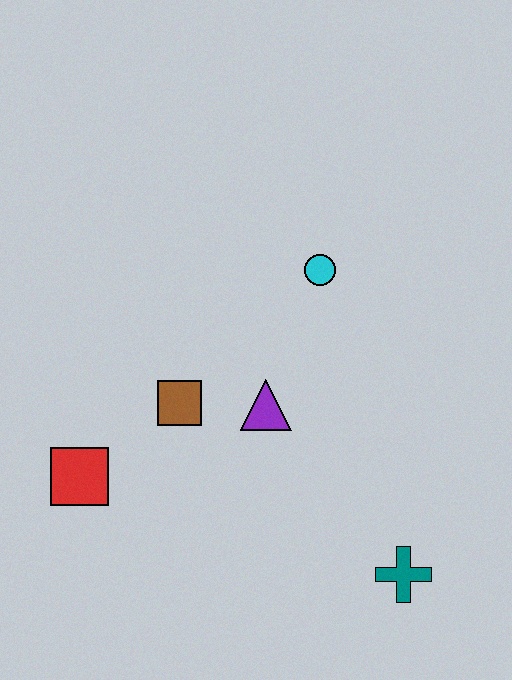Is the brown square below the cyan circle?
Yes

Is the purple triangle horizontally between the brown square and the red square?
No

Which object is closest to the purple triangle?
The brown square is closest to the purple triangle.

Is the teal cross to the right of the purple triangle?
Yes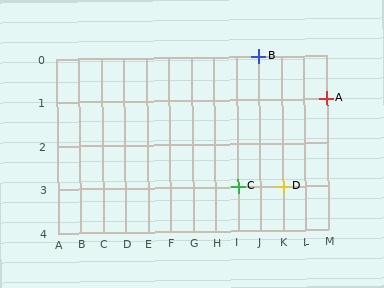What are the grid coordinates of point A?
Point A is at grid coordinates (M, 1).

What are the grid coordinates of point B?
Point B is at grid coordinates (J, 0).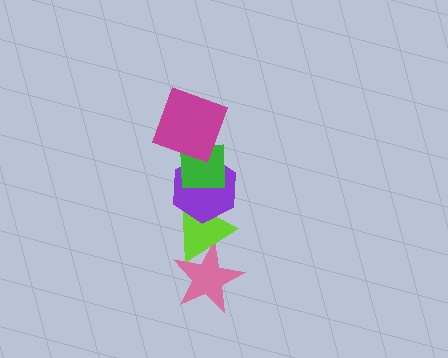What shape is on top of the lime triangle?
The purple hexagon is on top of the lime triangle.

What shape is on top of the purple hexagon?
The green square is on top of the purple hexagon.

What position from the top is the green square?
The green square is 2nd from the top.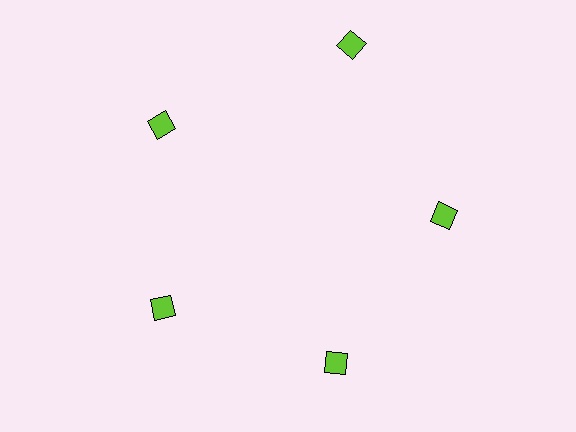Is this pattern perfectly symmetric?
No. The 5 lime diamonds are arranged in a ring, but one element near the 1 o'clock position is pushed outward from the center, breaking the 5-fold rotational symmetry.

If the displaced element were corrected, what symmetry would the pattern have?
It would have 5-fold rotational symmetry — the pattern would map onto itself every 72 degrees.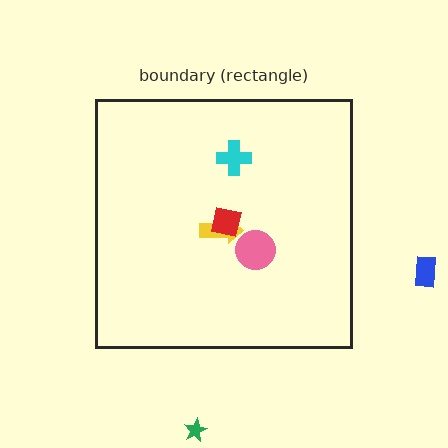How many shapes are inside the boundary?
4 inside, 2 outside.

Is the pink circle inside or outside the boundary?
Inside.